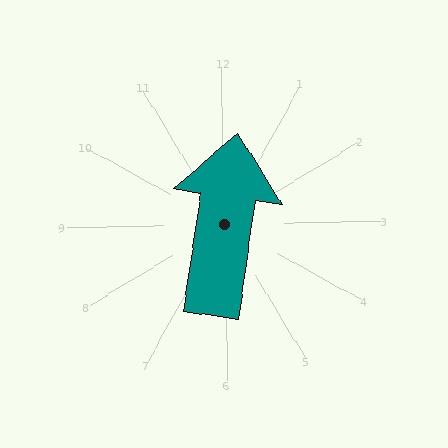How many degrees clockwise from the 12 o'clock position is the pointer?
Approximately 9 degrees.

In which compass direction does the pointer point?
North.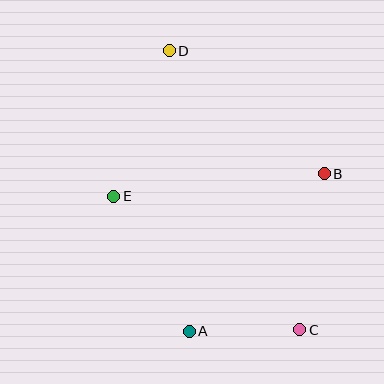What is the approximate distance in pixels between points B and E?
The distance between B and E is approximately 212 pixels.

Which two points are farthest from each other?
Points C and D are farthest from each other.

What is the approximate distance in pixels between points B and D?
The distance between B and D is approximately 198 pixels.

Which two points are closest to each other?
Points A and C are closest to each other.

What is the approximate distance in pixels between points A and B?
The distance between A and B is approximately 207 pixels.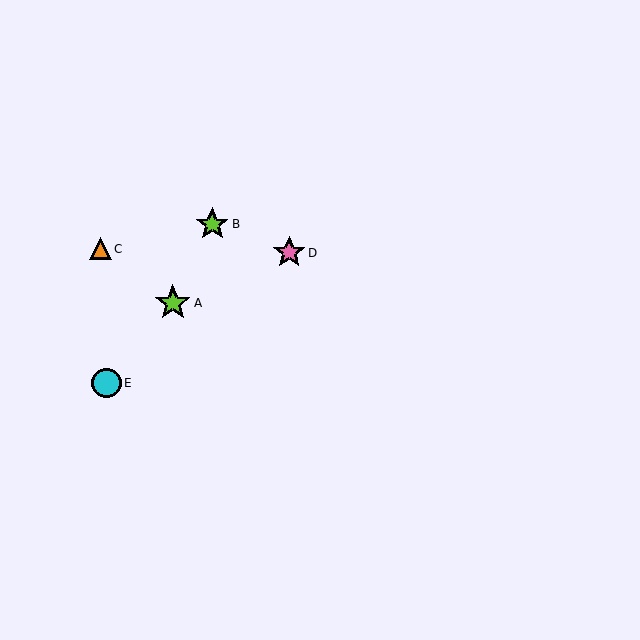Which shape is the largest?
The lime star (labeled A) is the largest.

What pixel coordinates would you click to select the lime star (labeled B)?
Click at (212, 224) to select the lime star B.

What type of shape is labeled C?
Shape C is an orange triangle.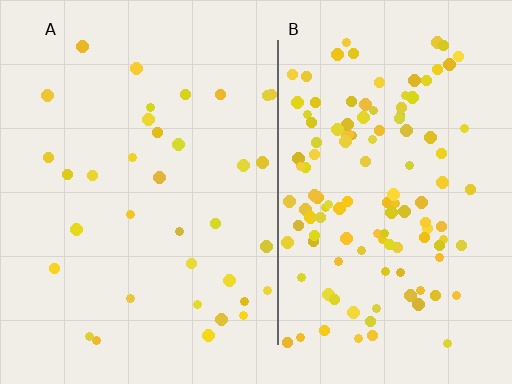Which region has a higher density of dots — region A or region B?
B (the right).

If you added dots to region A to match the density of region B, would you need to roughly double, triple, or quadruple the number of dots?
Approximately quadruple.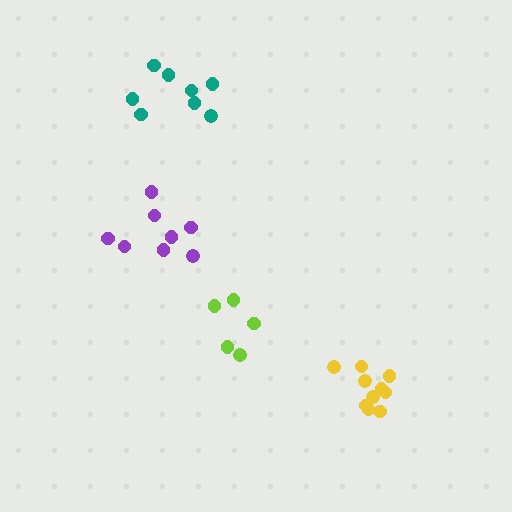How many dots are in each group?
Group 1: 5 dots, Group 2: 8 dots, Group 3: 8 dots, Group 4: 10 dots (31 total).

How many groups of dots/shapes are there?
There are 4 groups.